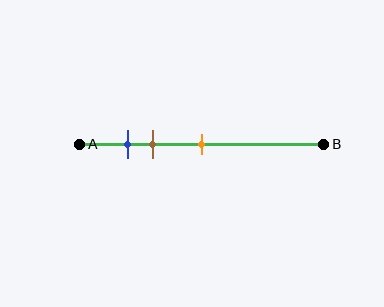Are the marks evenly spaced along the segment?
No, the marks are not evenly spaced.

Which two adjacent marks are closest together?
The blue and brown marks are the closest adjacent pair.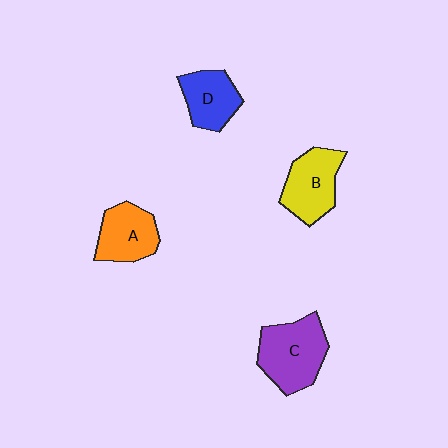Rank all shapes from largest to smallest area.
From largest to smallest: C (purple), B (yellow), A (orange), D (blue).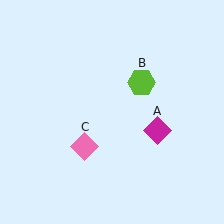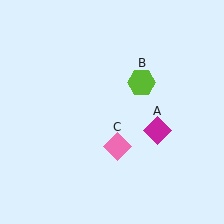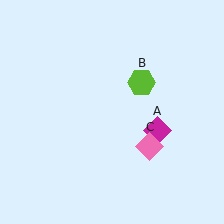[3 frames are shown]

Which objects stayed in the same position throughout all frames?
Magenta diamond (object A) and lime hexagon (object B) remained stationary.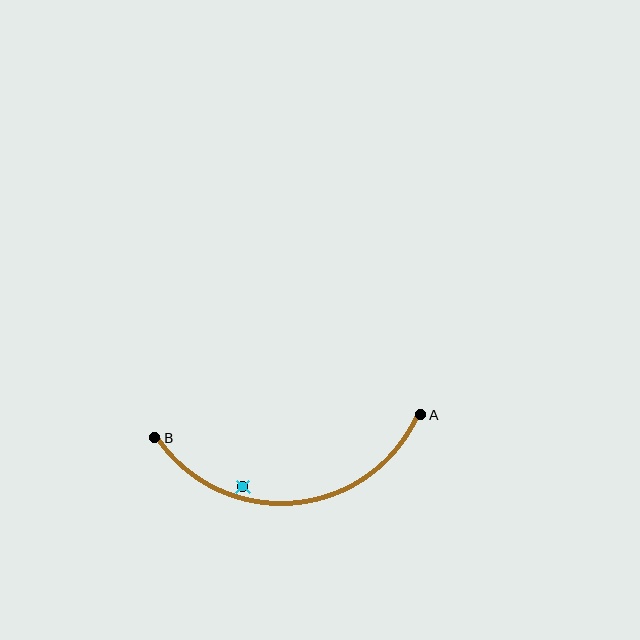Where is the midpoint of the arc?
The arc midpoint is the point on the curve farthest from the straight line joining A and B. It sits below that line.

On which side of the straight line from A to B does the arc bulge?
The arc bulges below the straight line connecting A and B.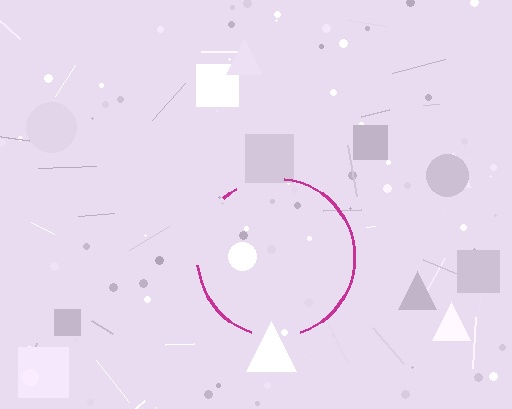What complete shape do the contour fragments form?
The contour fragments form a circle.